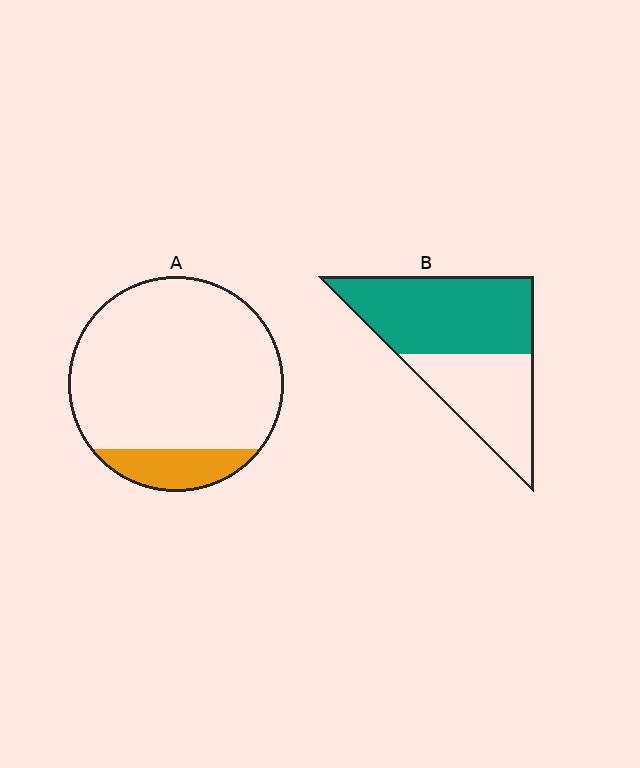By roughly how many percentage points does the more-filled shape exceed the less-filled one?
By roughly 45 percentage points (B over A).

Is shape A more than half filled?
No.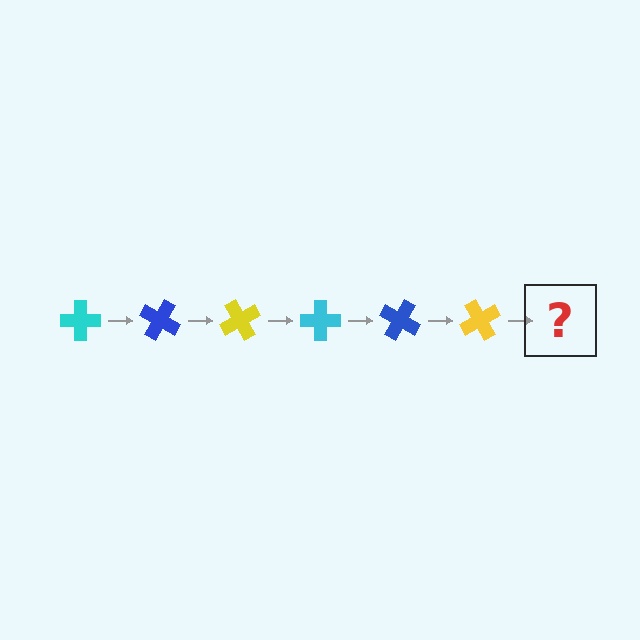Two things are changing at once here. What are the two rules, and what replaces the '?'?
The two rules are that it rotates 30 degrees each step and the color cycles through cyan, blue, and yellow. The '?' should be a cyan cross, rotated 180 degrees from the start.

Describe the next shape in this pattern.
It should be a cyan cross, rotated 180 degrees from the start.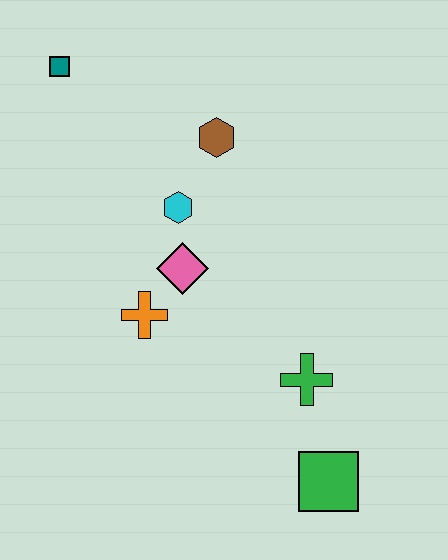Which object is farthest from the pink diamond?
The green square is farthest from the pink diamond.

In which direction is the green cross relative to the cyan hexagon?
The green cross is below the cyan hexagon.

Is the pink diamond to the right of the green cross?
No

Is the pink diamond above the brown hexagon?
No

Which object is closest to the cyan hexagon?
The pink diamond is closest to the cyan hexagon.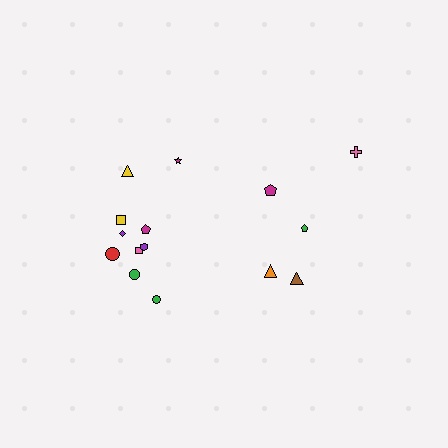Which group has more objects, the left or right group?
The left group.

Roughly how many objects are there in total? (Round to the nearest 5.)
Roughly 15 objects in total.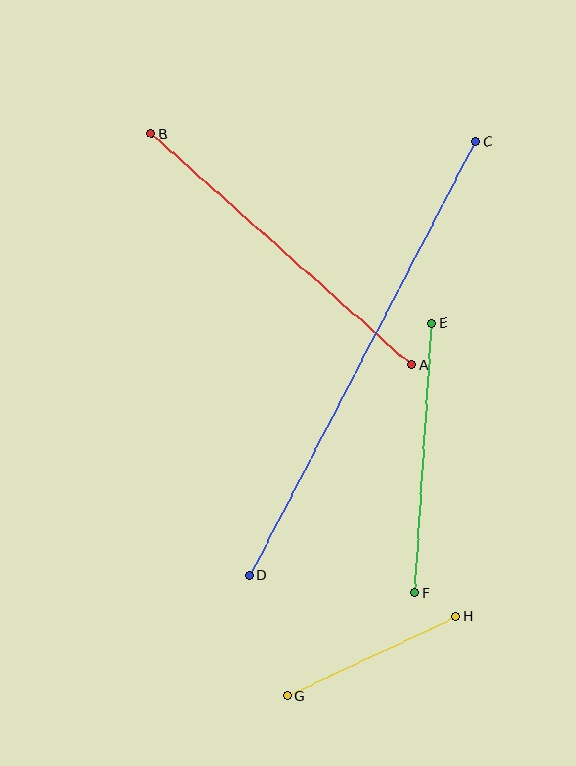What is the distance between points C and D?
The distance is approximately 489 pixels.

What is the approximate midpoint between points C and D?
The midpoint is at approximately (362, 358) pixels.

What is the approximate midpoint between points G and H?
The midpoint is at approximately (372, 656) pixels.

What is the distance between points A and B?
The distance is approximately 348 pixels.